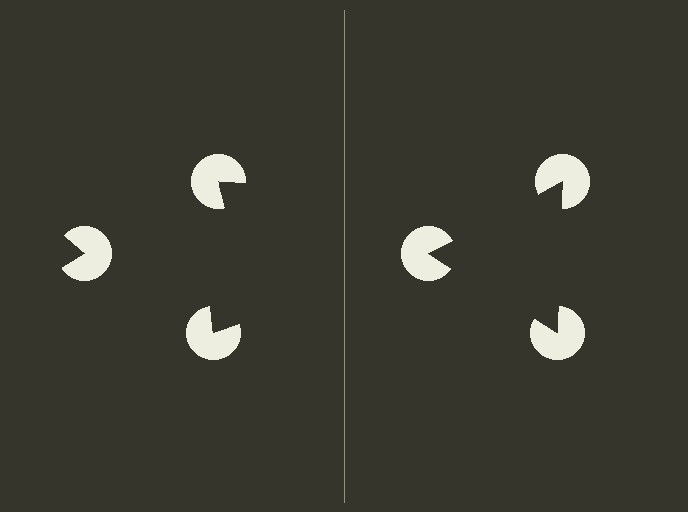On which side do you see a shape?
An illusory triangle appears on the right side. On the left side the wedge cuts are rotated, so no coherent shape forms.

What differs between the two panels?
The pac-man discs are positioned identically on both sides; only the wedge orientations differ. On the right they align to a triangle; on the left they are misaligned.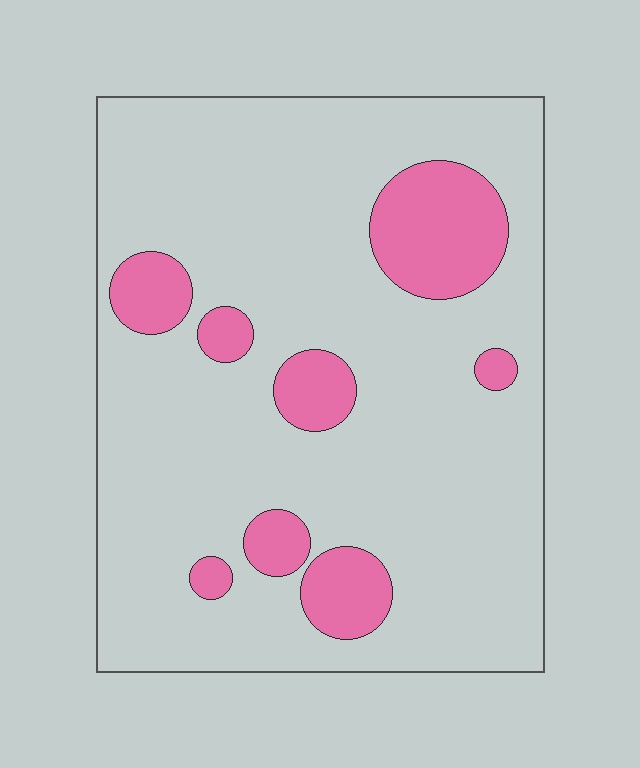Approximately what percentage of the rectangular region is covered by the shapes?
Approximately 15%.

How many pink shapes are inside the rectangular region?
8.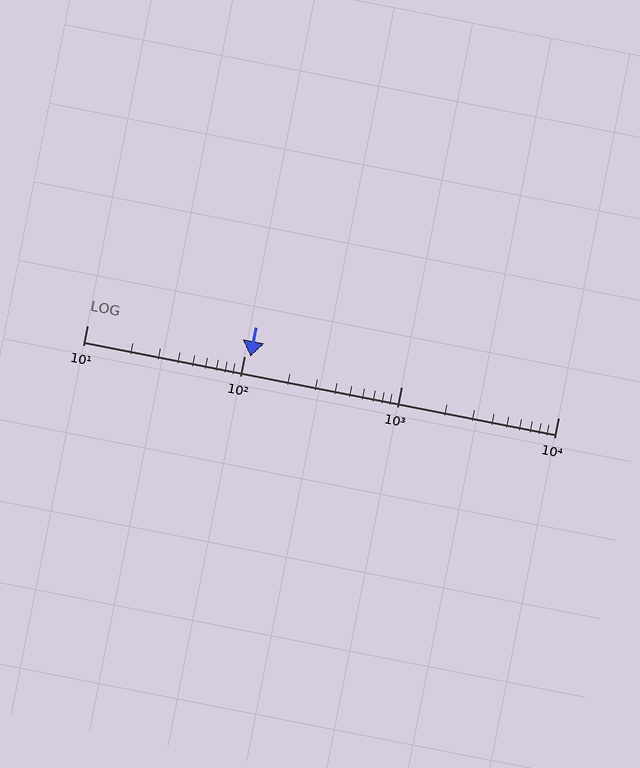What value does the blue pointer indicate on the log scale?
The pointer indicates approximately 110.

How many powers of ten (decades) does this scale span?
The scale spans 3 decades, from 10 to 10000.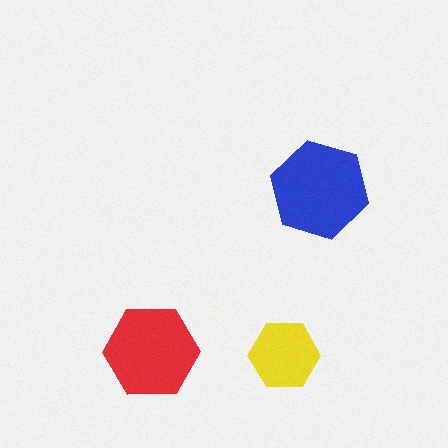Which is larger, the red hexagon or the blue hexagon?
The blue one.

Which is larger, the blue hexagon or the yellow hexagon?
The blue one.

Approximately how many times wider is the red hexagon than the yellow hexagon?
About 1.5 times wider.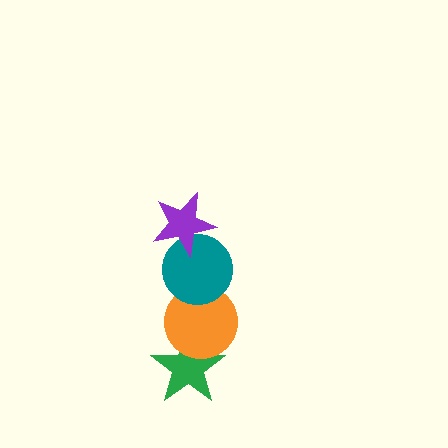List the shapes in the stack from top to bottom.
From top to bottom: the purple star, the teal circle, the orange circle, the green star.